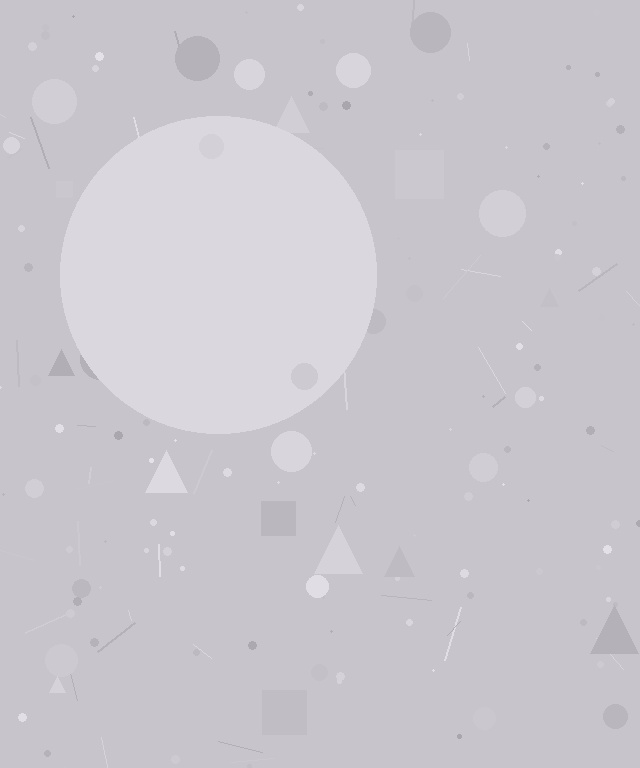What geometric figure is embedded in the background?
A circle is embedded in the background.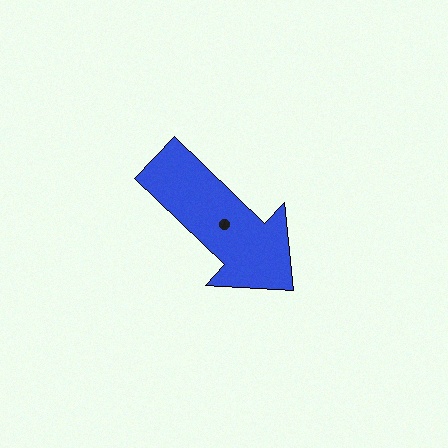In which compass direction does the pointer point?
Southeast.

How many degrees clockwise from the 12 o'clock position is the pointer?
Approximately 134 degrees.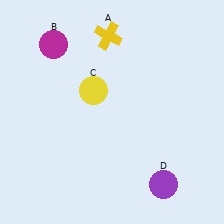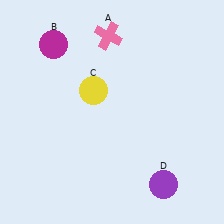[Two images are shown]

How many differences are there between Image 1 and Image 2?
There is 1 difference between the two images.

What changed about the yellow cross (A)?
In Image 1, A is yellow. In Image 2, it changed to pink.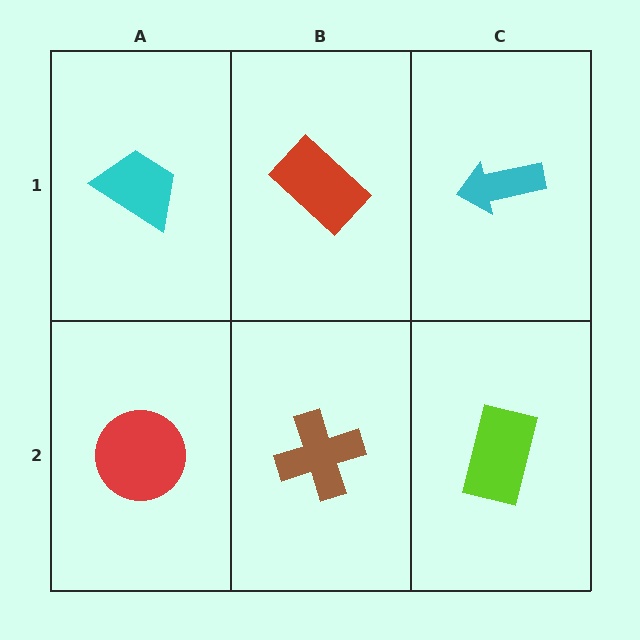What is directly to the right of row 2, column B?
A lime rectangle.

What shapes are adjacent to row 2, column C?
A cyan arrow (row 1, column C), a brown cross (row 2, column B).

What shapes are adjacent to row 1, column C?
A lime rectangle (row 2, column C), a red rectangle (row 1, column B).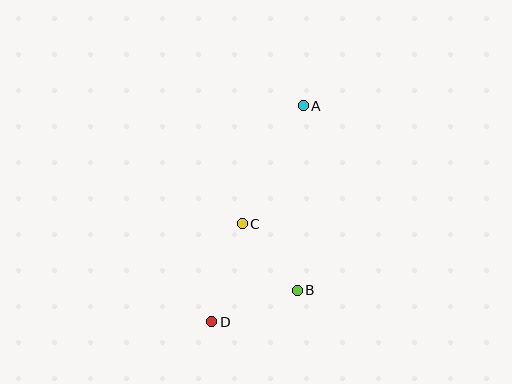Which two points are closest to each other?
Points B and C are closest to each other.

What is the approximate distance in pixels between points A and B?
The distance between A and B is approximately 184 pixels.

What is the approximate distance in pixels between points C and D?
The distance between C and D is approximately 103 pixels.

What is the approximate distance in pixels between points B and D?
The distance between B and D is approximately 91 pixels.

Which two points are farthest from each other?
Points A and D are farthest from each other.